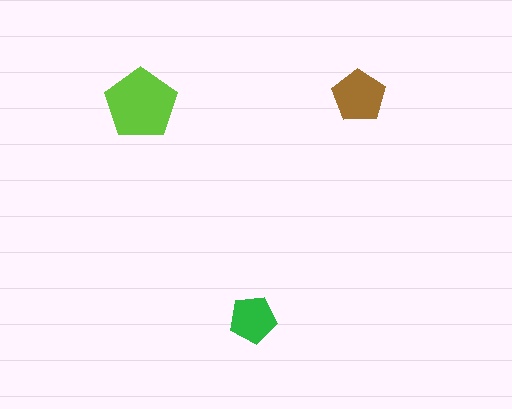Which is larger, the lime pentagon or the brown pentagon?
The lime one.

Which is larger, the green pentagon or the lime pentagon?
The lime one.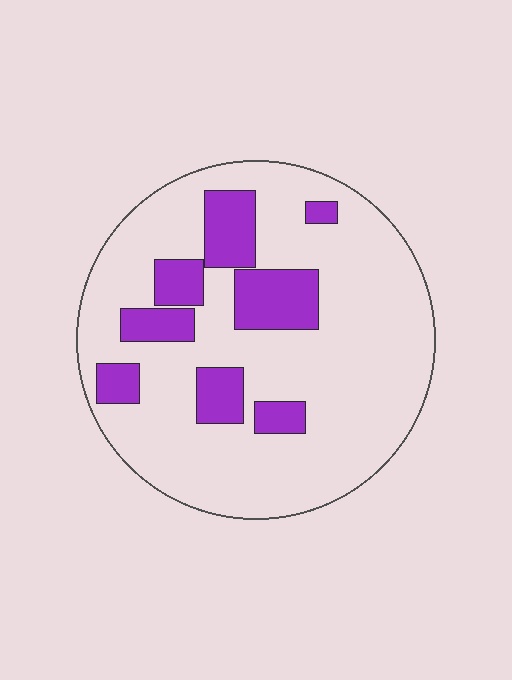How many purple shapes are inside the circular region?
8.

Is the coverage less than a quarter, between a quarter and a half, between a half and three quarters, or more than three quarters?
Less than a quarter.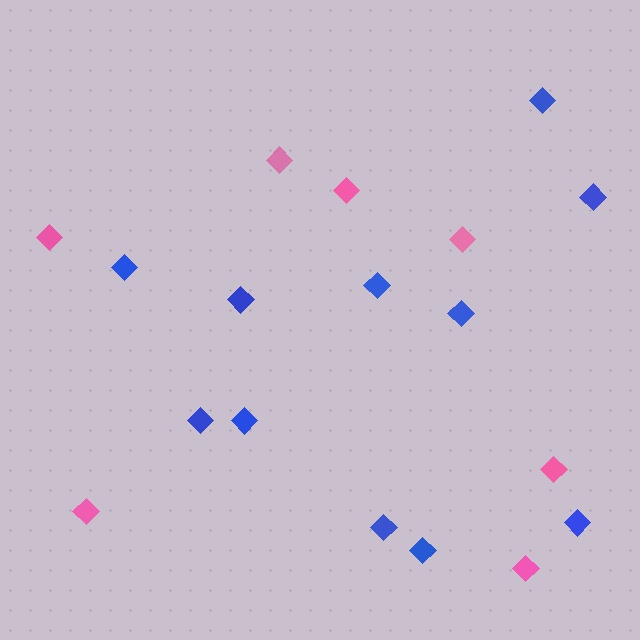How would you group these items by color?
There are 2 groups: one group of blue diamonds (11) and one group of pink diamonds (7).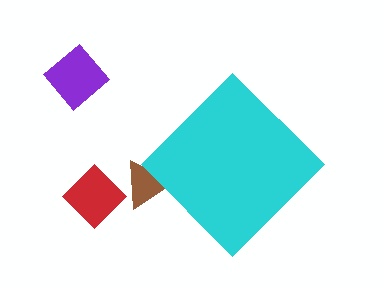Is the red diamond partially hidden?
No, the red diamond is fully visible.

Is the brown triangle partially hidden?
Yes, the brown triangle is partially hidden behind the cyan diamond.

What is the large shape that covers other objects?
A cyan diamond.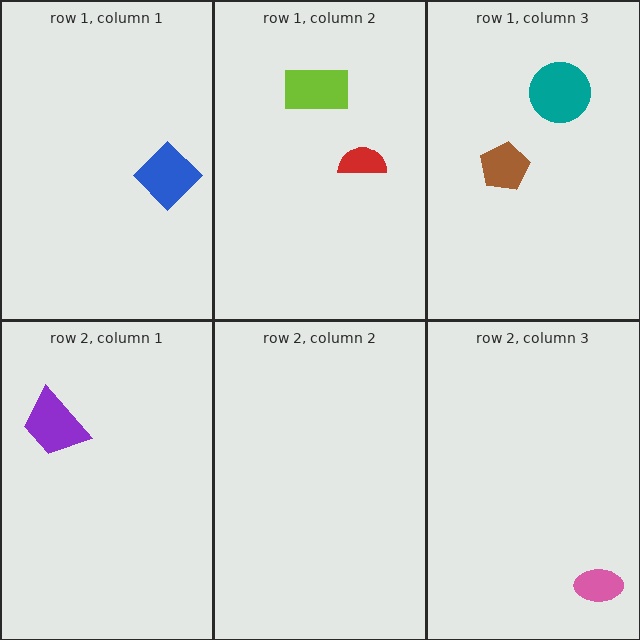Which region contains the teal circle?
The row 1, column 3 region.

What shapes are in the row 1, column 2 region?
The lime rectangle, the red semicircle.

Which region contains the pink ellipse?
The row 2, column 3 region.